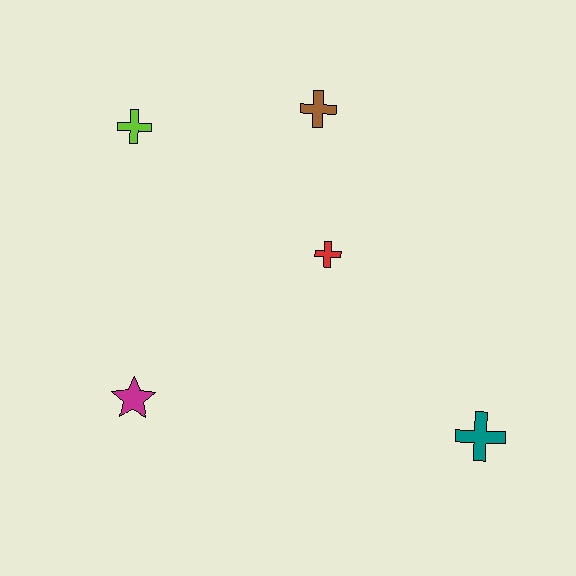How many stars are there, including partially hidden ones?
There is 1 star.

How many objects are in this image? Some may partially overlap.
There are 5 objects.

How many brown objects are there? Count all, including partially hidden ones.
There is 1 brown object.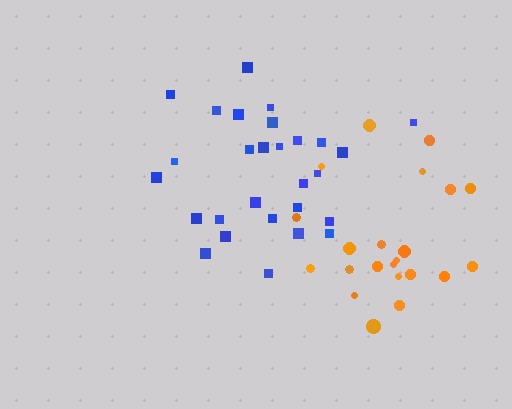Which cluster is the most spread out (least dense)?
Blue.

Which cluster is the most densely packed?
Orange.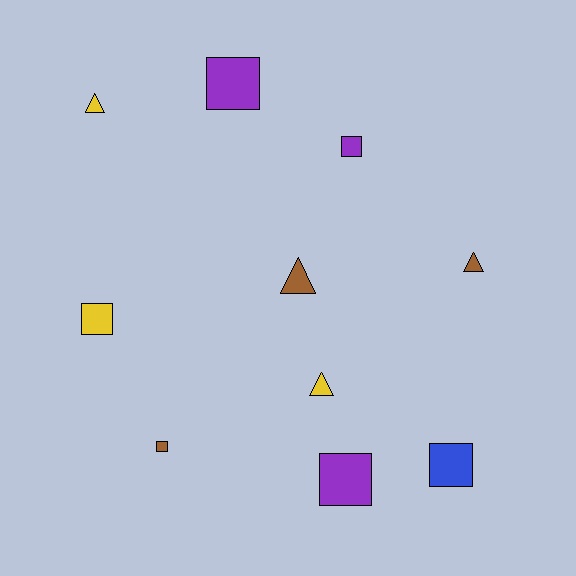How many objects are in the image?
There are 10 objects.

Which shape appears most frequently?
Square, with 6 objects.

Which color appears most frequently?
Purple, with 3 objects.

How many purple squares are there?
There are 3 purple squares.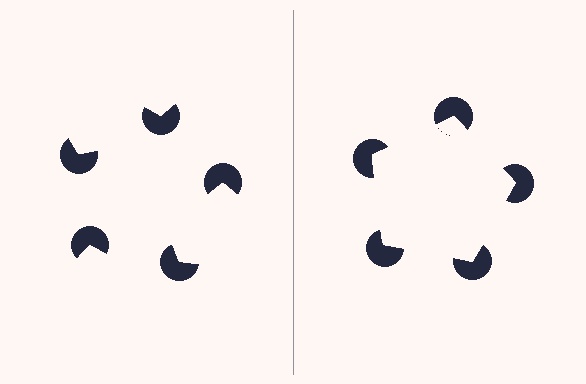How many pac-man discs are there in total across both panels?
10 — 5 on each side.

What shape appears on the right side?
An illusory pentagon.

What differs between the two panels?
The pac-man discs are positioned identically on both sides; only the wedge orientations differ. On the right they align to a pentagon; on the left they are misaligned.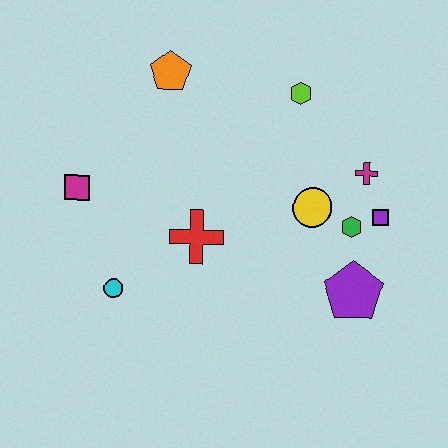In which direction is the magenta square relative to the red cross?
The magenta square is to the left of the red cross.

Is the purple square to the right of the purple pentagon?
Yes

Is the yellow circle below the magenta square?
Yes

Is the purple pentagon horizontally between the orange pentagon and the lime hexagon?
No